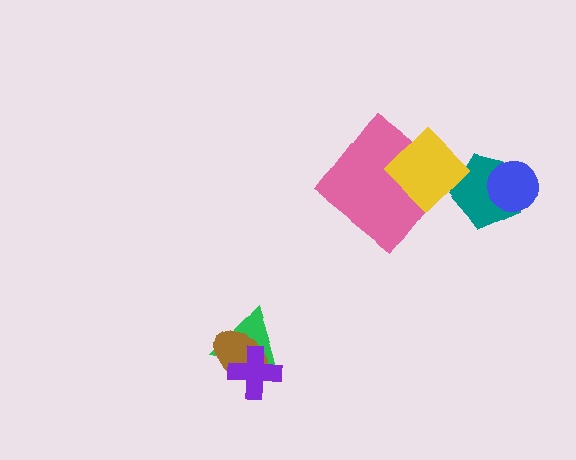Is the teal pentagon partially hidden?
Yes, it is partially covered by another shape.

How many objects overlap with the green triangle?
2 objects overlap with the green triangle.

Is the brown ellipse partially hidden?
Yes, it is partially covered by another shape.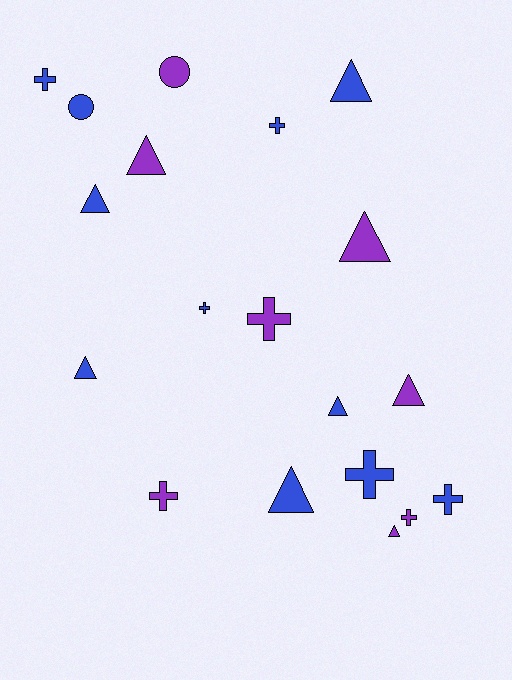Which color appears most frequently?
Blue, with 11 objects.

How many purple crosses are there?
There are 3 purple crosses.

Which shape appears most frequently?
Triangle, with 9 objects.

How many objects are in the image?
There are 19 objects.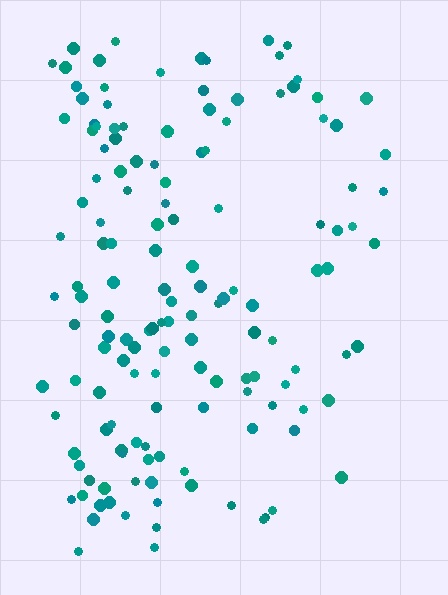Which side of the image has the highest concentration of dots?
The left.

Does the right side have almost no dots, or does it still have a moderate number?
Still a moderate number, just noticeably fewer than the left.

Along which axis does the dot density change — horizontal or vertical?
Horizontal.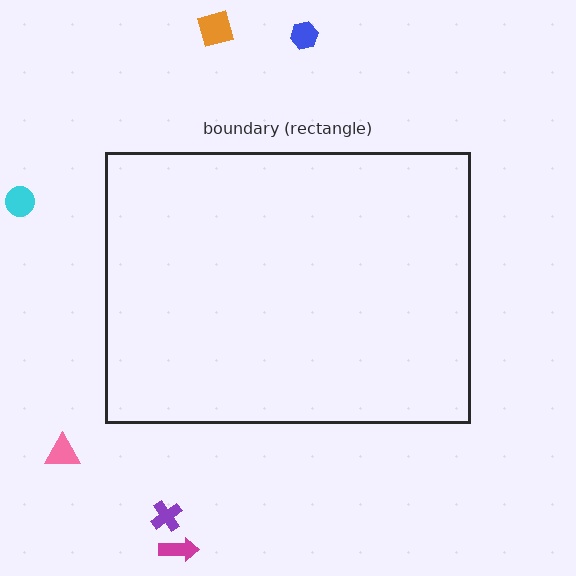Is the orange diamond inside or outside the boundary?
Outside.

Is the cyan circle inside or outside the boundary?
Outside.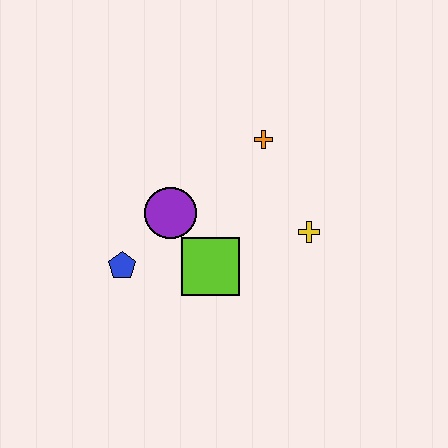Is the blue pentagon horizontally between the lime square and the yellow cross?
No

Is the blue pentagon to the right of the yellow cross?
No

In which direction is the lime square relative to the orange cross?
The lime square is below the orange cross.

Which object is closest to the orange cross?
The yellow cross is closest to the orange cross.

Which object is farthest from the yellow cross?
The blue pentagon is farthest from the yellow cross.